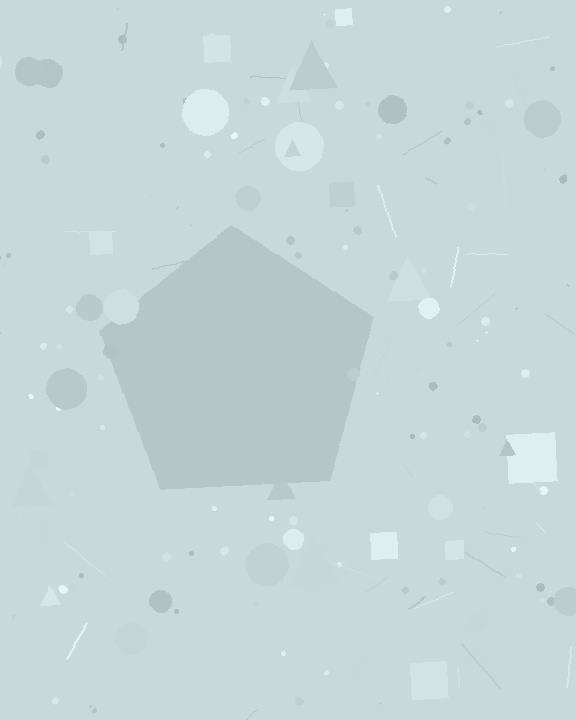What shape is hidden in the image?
A pentagon is hidden in the image.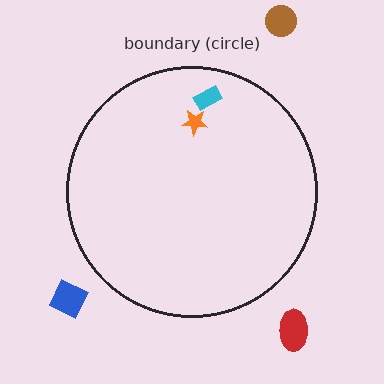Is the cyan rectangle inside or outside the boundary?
Inside.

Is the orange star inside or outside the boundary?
Inside.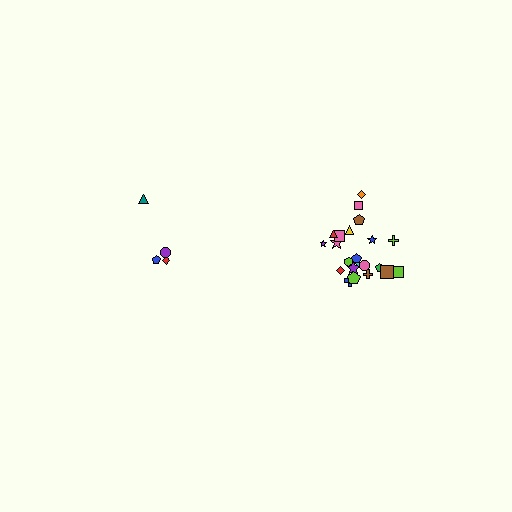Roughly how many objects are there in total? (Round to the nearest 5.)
Roughly 25 objects in total.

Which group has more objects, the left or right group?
The right group.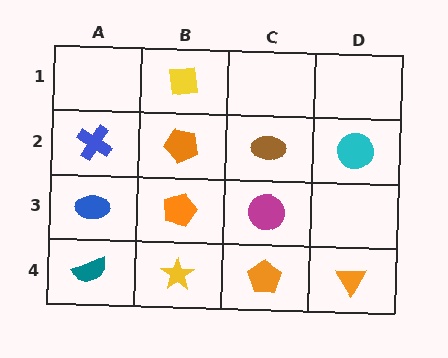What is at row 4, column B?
A yellow star.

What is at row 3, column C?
A magenta circle.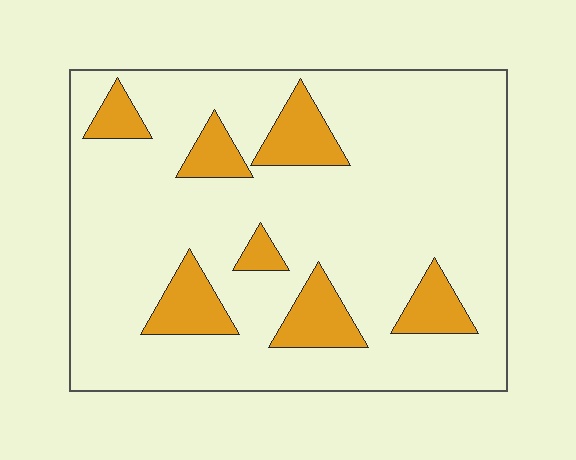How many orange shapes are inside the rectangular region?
7.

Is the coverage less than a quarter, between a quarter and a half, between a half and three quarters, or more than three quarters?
Less than a quarter.